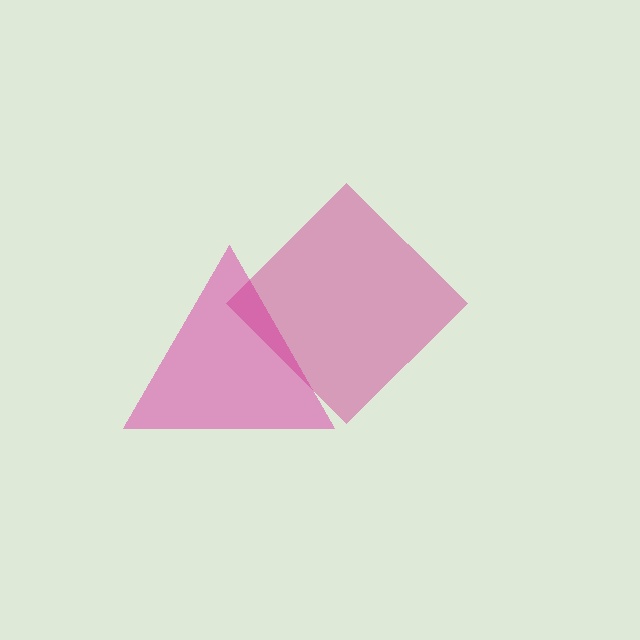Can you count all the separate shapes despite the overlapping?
Yes, there are 2 separate shapes.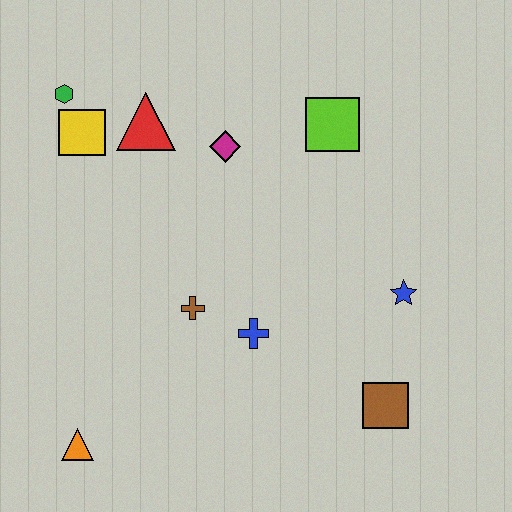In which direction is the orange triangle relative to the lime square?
The orange triangle is below the lime square.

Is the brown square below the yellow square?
Yes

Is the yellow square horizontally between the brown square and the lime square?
No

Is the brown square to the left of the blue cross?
No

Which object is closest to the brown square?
The blue star is closest to the brown square.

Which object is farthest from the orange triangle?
The lime square is farthest from the orange triangle.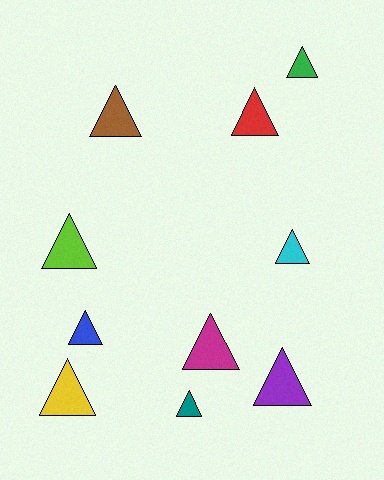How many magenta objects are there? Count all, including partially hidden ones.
There is 1 magenta object.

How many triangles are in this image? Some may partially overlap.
There are 10 triangles.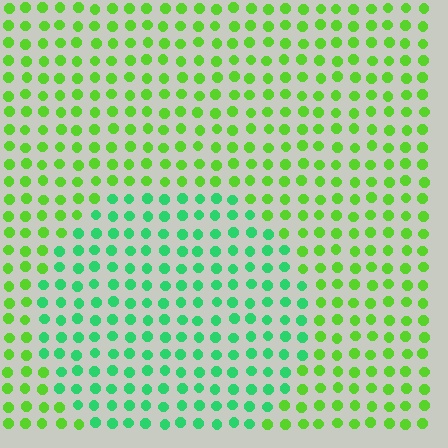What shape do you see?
I see a circle.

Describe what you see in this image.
The image is filled with small lime elements in a uniform arrangement. A circle-shaped region is visible where the elements are tinted to a slightly different hue, forming a subtle color boundary.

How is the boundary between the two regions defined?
The boundary is defined purely by a slight shift in hue (about 39 degrees). Spacing, size, and orientation are identical on both sides.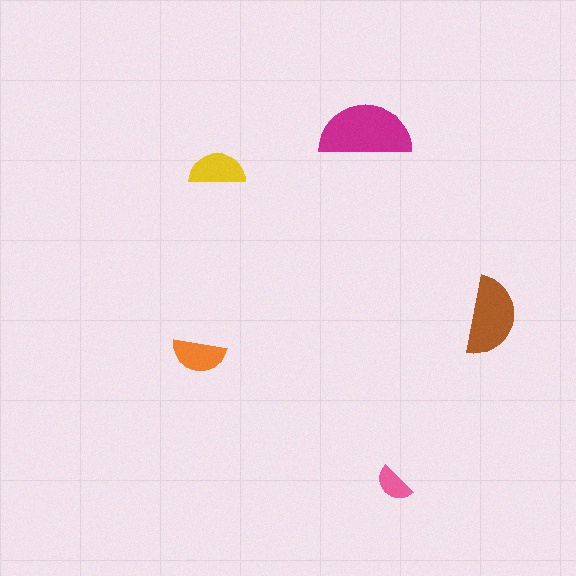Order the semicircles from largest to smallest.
the magenta one, the brown one, the yellow one, the orange one, the pink one.